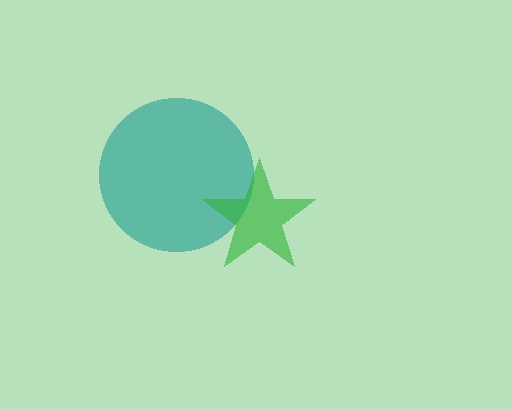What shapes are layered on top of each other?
The layered shapes are: a teal circle, a green star.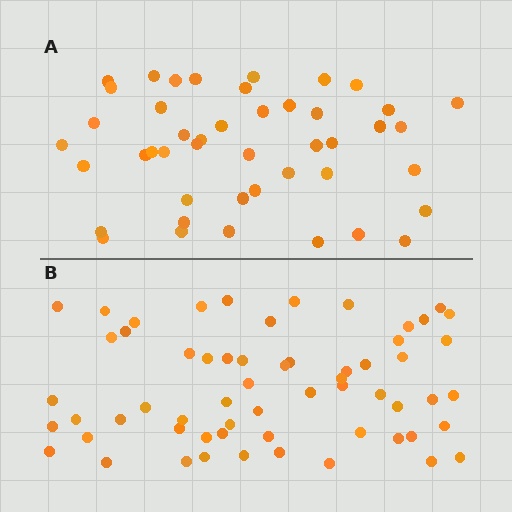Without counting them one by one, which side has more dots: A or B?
Region B (the bottom region) has more dots.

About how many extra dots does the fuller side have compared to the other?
Region B has approximately 15 more dots than region A.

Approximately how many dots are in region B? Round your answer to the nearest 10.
About 60 dots.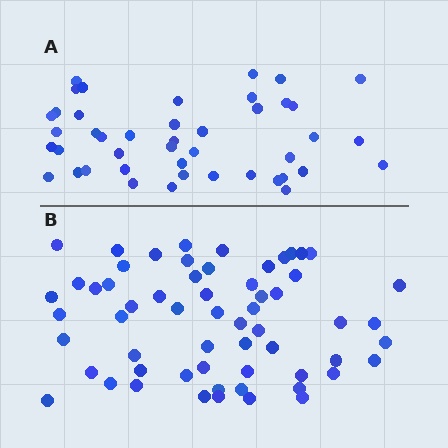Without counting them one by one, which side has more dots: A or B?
Region B (the bottom region) has more dots.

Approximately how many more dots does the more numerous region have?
Region B has approximately 15 more dots than region A.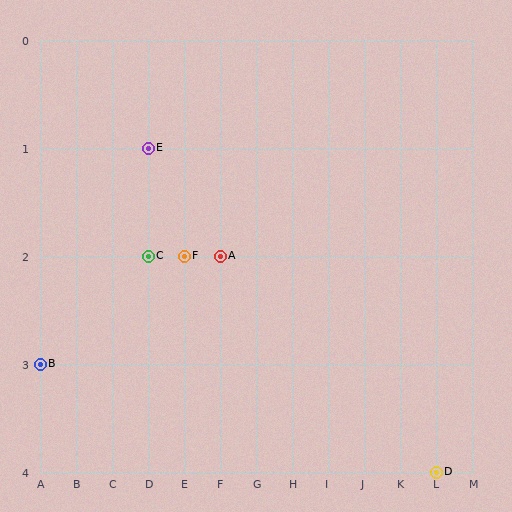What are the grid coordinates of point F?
Point F is at grid coordinates (E, 2).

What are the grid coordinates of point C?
Point C is at grid coordinates (D, 2).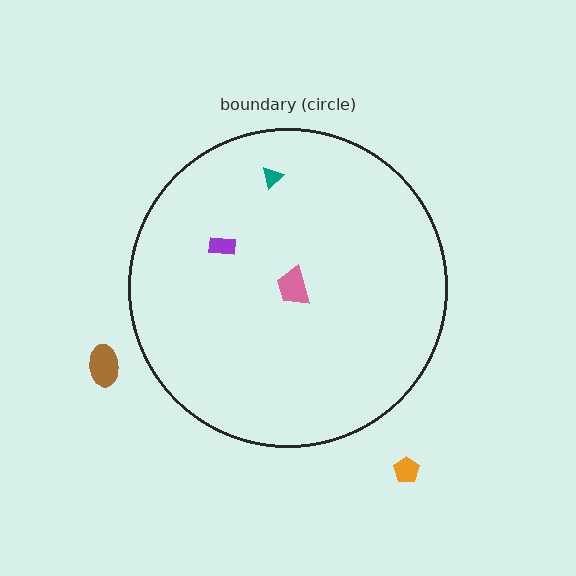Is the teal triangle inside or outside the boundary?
Inside.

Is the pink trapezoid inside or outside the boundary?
Inside.